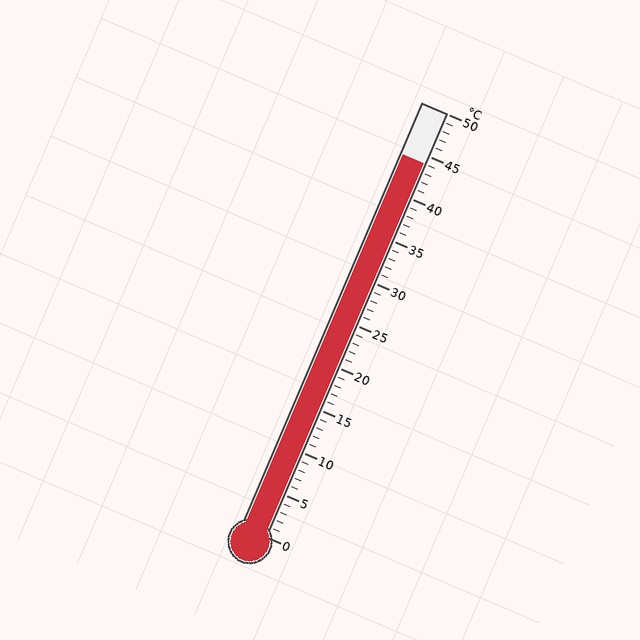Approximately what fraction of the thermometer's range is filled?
The thermometer is filled to approximately 90% of its range.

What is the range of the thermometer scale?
The thermometer scale ranges from 0°C to 50°C.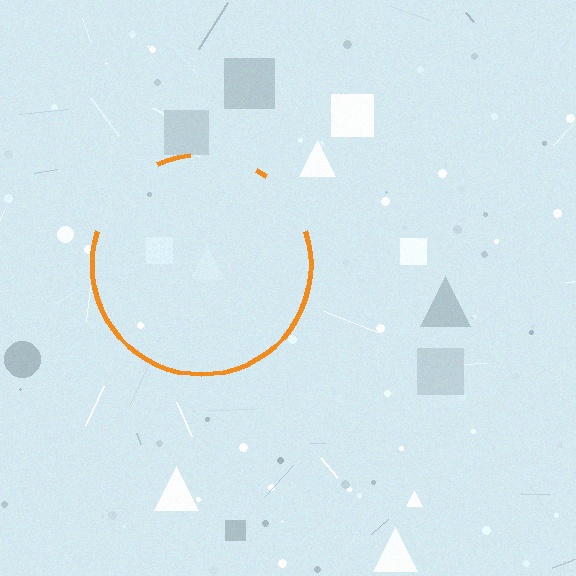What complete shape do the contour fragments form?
The contour fragments form a circle.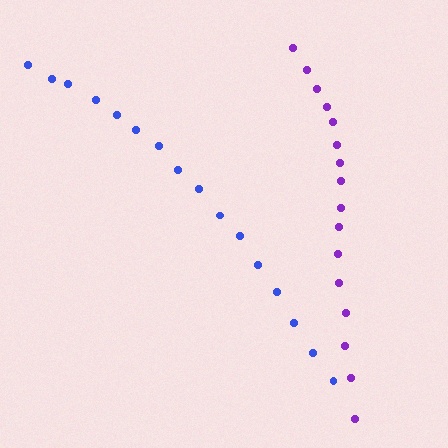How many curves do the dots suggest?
There are 2 distinct paths.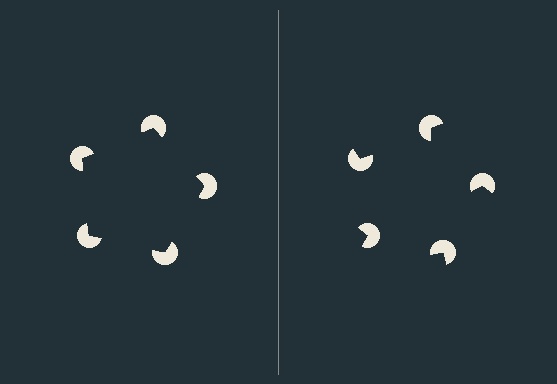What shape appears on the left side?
An illusory pentagon.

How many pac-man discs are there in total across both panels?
10 — 5 on each side.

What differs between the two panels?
The pac-man discs are positioned identically on both sides; only the wedge orientations differ. On the left they align to a pentagon; on the right they are misaligned.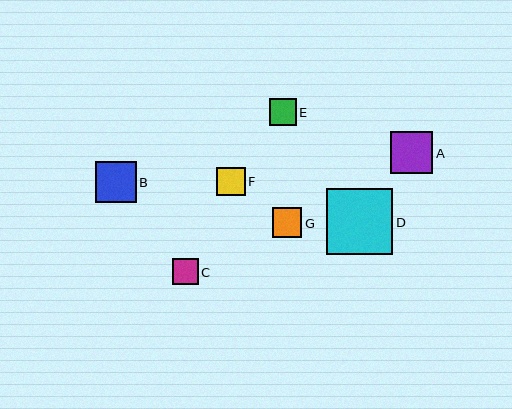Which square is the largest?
Square D is the largest with a size of approximately 66 pixels.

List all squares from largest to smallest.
From largest to smallest: D, A, B, G, F, E, C.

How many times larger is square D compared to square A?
Square D is approximately 1.6 times the size of square A.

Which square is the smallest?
Square C is the smallest with a size of approximately 26 pixels.